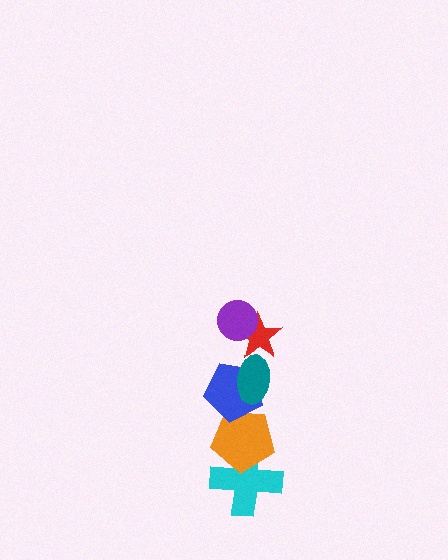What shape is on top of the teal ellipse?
The red star is on top of the teal ellipse.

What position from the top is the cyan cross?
The cyan cross is 6th from the top.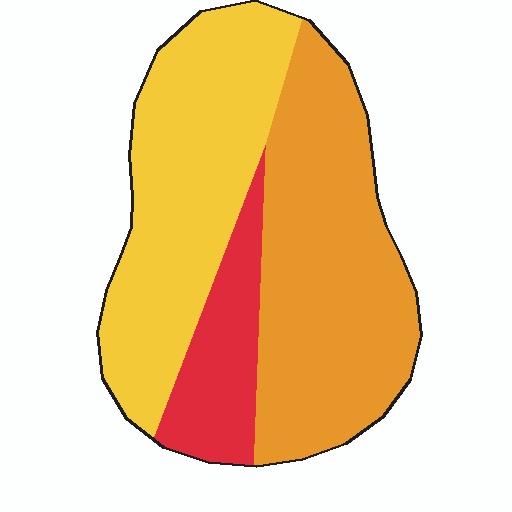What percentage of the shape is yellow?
Yellow covers 40% of the shape.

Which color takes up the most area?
Orange, at roughly 45%.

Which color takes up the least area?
Red, at roughly 15%.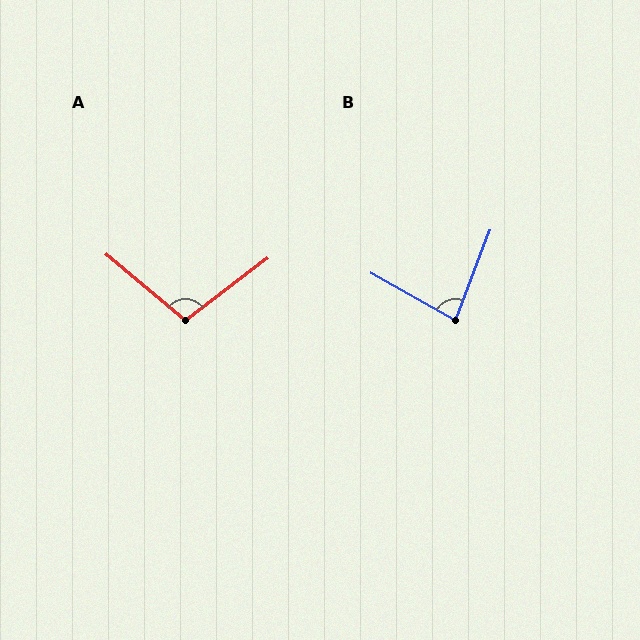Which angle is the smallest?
B, at approximately 81 degrees.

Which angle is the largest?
A, at approximately 103 degrees.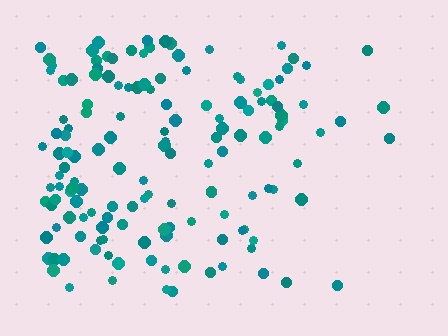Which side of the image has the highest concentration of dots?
The left.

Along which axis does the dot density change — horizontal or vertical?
Horizontal.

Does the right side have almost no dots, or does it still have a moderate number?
Still a moderate number, just noticeably fewer than the left.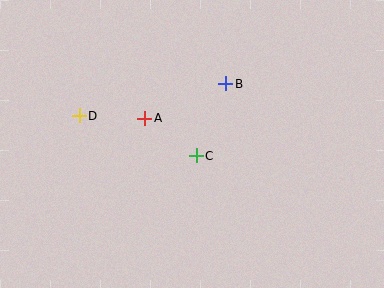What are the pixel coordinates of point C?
Point C is at (196, 156).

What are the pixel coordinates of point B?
Point B is at (226, 84).